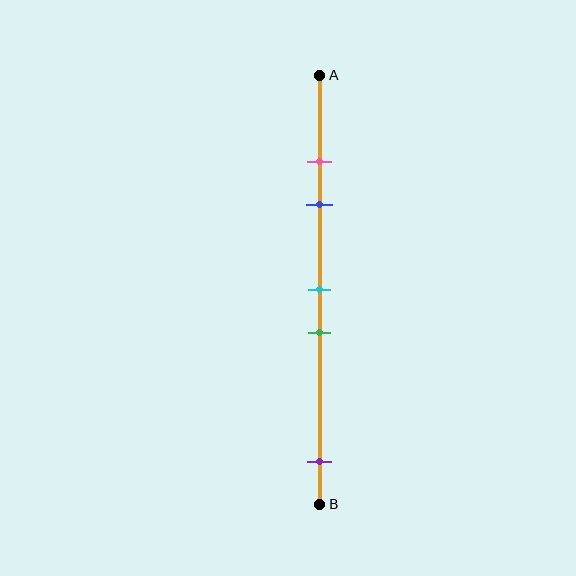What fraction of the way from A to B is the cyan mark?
The cyan mark is approximately 50% (0.5) of the way from A to B.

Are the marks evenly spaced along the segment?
No, the marks are not evenly spaced.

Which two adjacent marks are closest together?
The pink and blue marks are the closest adjacent pair.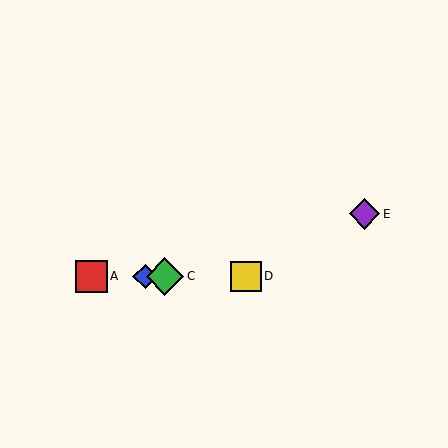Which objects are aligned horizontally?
Objects A, B, C, D are aligned horizontally.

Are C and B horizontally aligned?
Yes, both are at y≈276.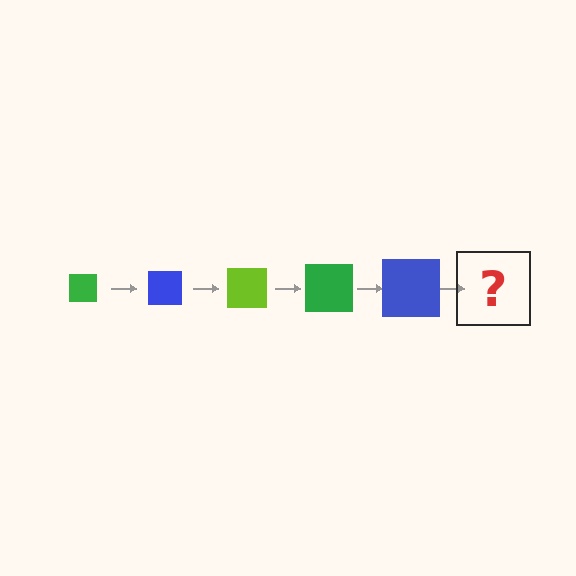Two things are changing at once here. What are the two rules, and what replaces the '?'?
The two rules are that the square grows larger each step and the color cycles through green, blue, and lime. The '?' should be a lime square, larger than the previous one.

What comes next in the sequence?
The next element should be a lime square, larger than the previous one.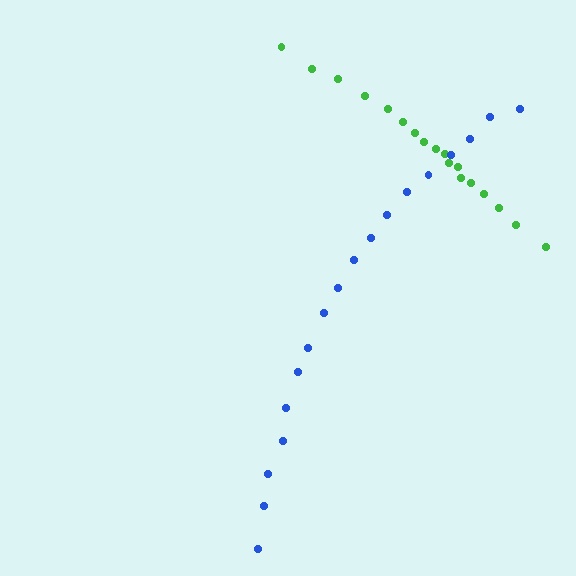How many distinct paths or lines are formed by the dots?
There are 2 distinct paths.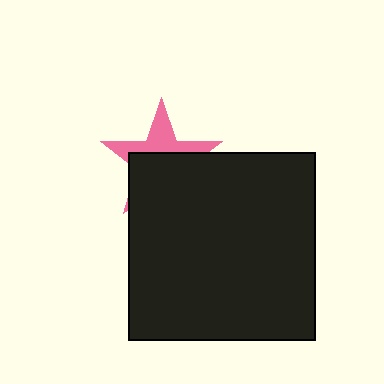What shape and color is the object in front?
The object in front is a black square.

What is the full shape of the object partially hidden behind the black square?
The partially hidden object is a pink star.